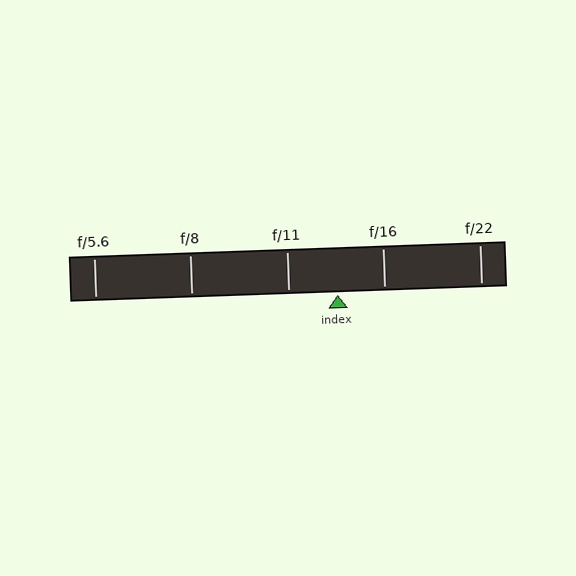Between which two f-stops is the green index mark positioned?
The index mark is between f/11 and f/16.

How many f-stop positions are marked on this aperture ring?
There are 5 f-stop positions marked.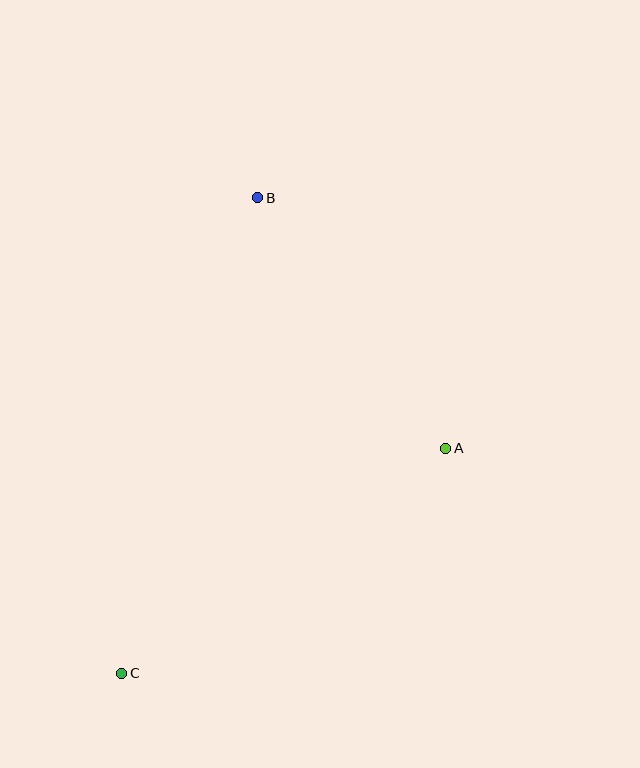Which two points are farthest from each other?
Points B and C are farthest from each other.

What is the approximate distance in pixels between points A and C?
The distance between A and C is approximately 394 pixels.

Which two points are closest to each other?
Points A and B are closest to each other.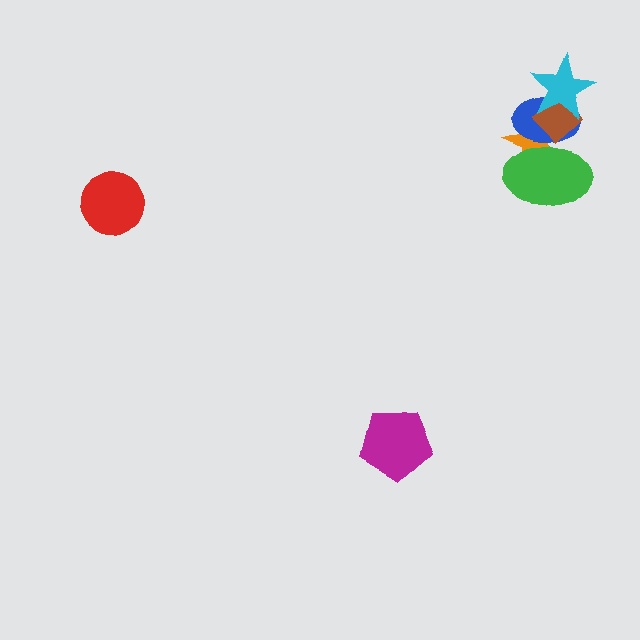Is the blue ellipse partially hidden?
Yes, it is partially covered by another shape.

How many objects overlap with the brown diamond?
4 objects overlap with the brown diamond.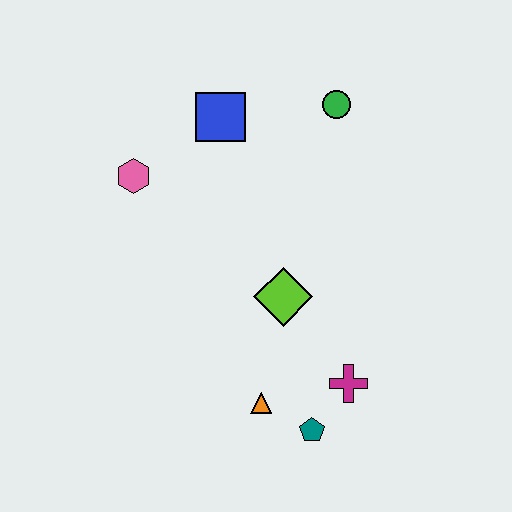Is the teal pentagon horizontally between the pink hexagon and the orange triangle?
No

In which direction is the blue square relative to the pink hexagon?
The blue square is to the right of the pink hexagon.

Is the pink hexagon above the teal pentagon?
Yes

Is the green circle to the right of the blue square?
Yes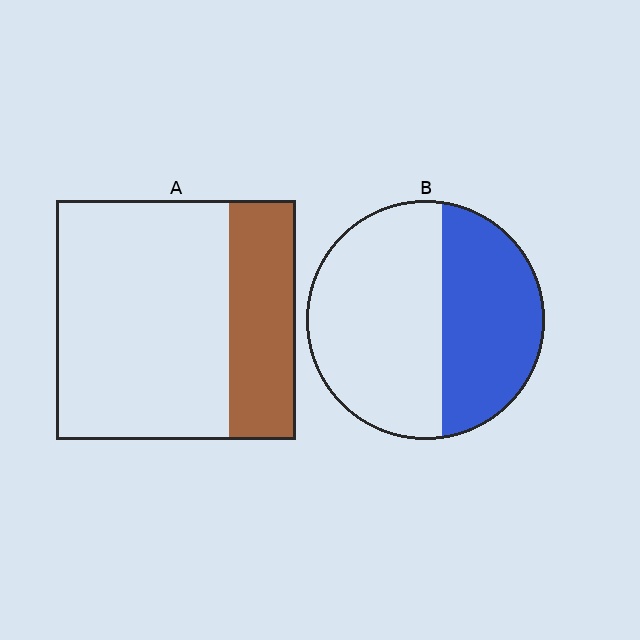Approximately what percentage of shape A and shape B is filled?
A is approximately 30% and B is approximately 40%.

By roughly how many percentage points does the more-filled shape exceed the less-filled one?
By roughly 15 percentage points (B over A).